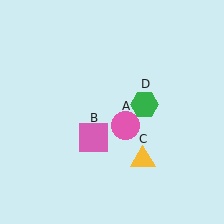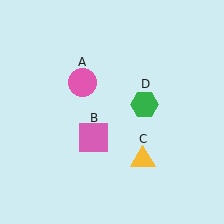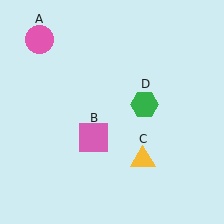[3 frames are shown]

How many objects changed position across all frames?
1 object changed position: pink circle (object A).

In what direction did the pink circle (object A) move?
The pink circle (object A) moved up and to the left.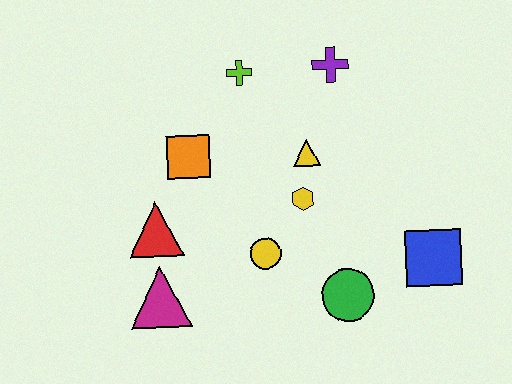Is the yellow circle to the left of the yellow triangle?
Yes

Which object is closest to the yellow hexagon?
The yellow triangle is closest to the yellow hexagon.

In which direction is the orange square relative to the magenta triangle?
The orange square is above the magenta triangle.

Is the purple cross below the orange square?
No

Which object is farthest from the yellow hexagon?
The magenta triangle is farthest from the yellow hexagon.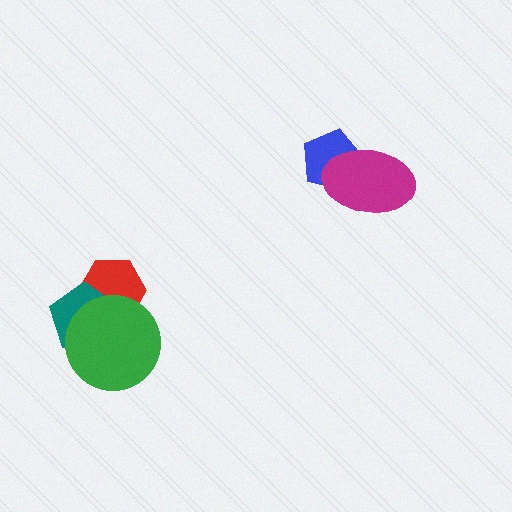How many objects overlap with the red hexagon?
2 objects overlap with the red hexagon.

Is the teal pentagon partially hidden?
Yes, it is partially covered by another shape.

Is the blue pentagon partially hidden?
Yes, it is partially covered by another shape.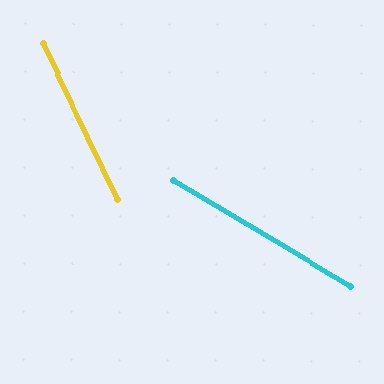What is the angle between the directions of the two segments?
Approximately 34 degrees.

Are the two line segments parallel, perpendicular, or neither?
Neither parallel nor perpendicular — they differ by about 34°.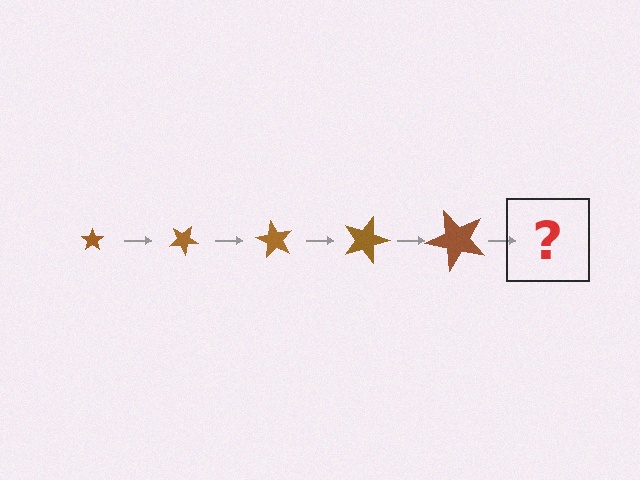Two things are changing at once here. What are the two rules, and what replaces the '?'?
The two rules are that the star grows larger each step and it rotates 30 degrees each step. The '?' should be a star, larger than the previous one and rotated 150 degrees from the start.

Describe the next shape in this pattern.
It should be a star, larger than the previous one and rotated 150 degrees from the start.